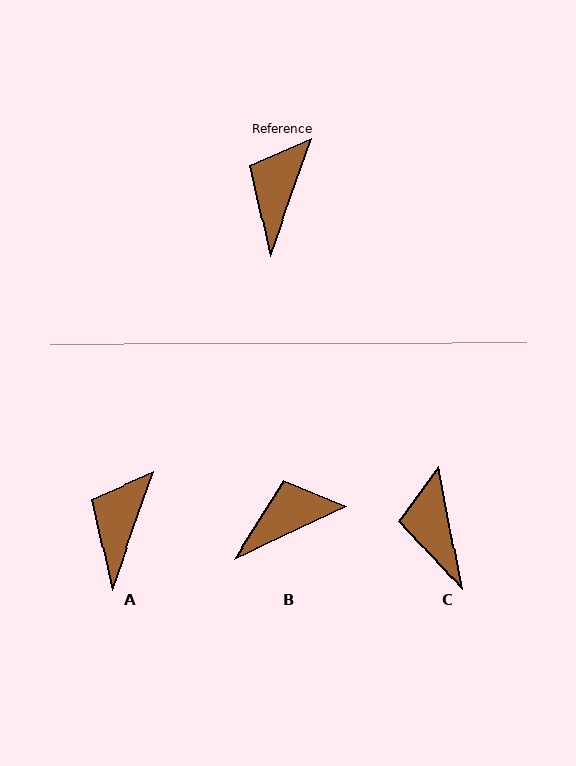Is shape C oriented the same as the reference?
No, it is off by about 30 degrees.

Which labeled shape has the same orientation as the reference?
A.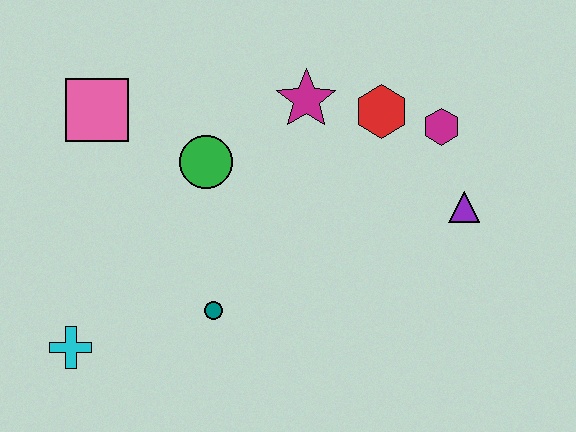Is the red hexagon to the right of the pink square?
Yes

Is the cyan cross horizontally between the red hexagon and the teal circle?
No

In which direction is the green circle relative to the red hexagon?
The green circle is to the left of the red hexagon.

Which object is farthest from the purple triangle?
The cyan cross is farthest from the purple triangle.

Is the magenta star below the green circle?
No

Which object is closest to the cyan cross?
The teal circle is closest to the cyan cross.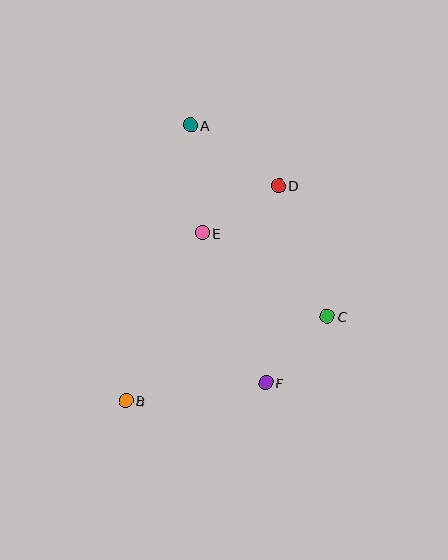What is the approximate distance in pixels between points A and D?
The distance between A and D is approximately 107 pixels.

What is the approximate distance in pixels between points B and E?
The distance between B and E is approximately 184 pixels.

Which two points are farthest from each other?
Points A and B are farthest from each other.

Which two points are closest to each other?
Points D and E are closest to each other.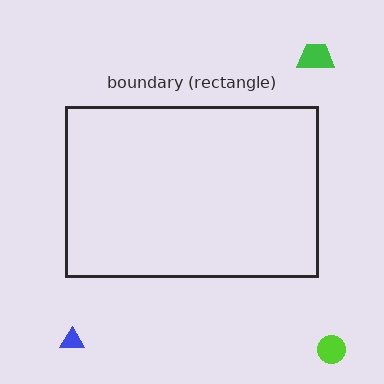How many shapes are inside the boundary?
0 inside, 3 outside.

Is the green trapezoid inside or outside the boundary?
Outside.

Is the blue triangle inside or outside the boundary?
Outside.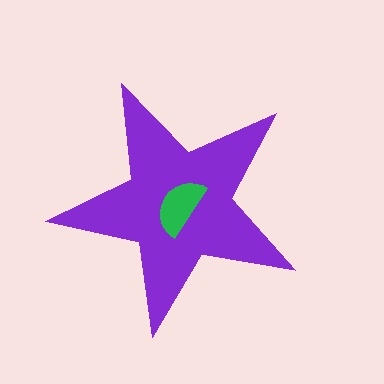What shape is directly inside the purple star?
The green semicircle.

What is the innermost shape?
The green semicircle.